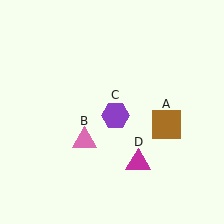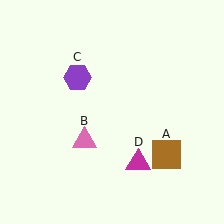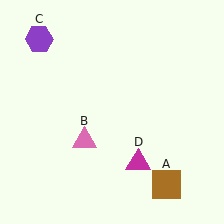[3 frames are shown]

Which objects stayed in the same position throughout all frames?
Pink triangle (object B) and magenta triangle (object D) remained stationary.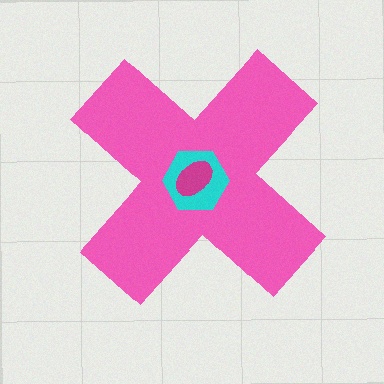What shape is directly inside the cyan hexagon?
The magenta ellipse.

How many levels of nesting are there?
3.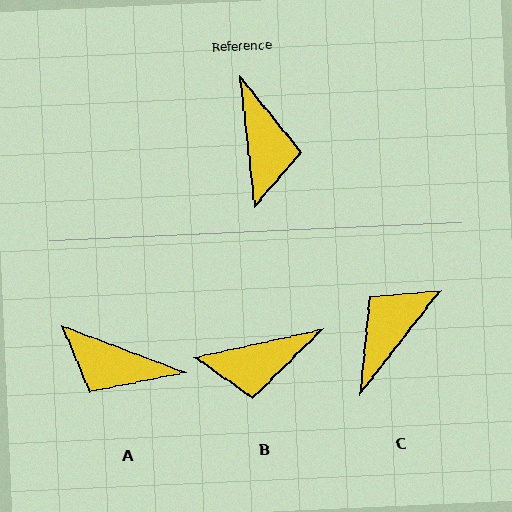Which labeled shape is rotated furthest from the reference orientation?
C, about 136 degrees away.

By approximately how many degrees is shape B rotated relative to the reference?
Approximately 84 degrees clockwise.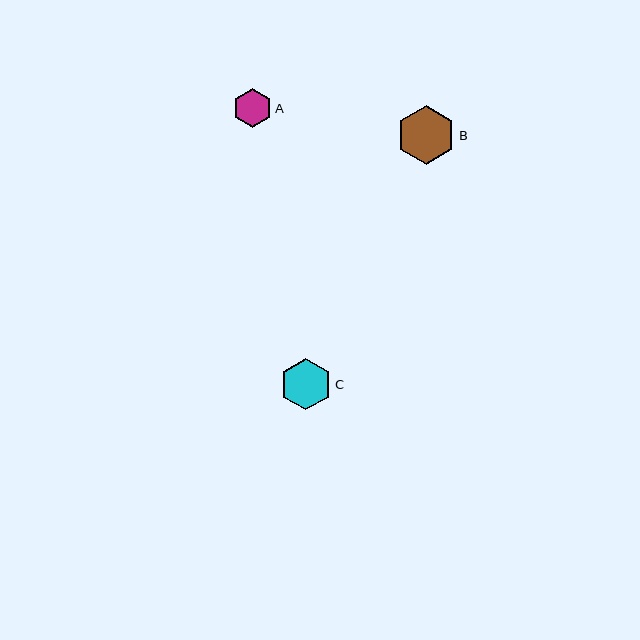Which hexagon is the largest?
Hexagon B is the largest with a size of approximately 59 pixels.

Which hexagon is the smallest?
Hexagon A is the smallest with a size of approximately 39 pixels.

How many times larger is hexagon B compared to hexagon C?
Hexagon B is approximately 1.1 times the size of hexagon C.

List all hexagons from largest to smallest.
From largest to smallest: B, C, A.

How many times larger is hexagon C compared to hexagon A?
Hexagon C is approximately 1.3 times the size of hexagon A.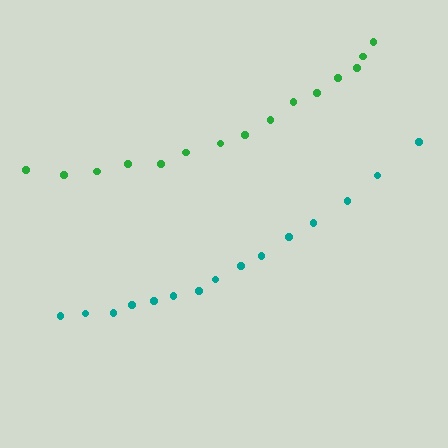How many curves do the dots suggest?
There are 2 distinct paths.